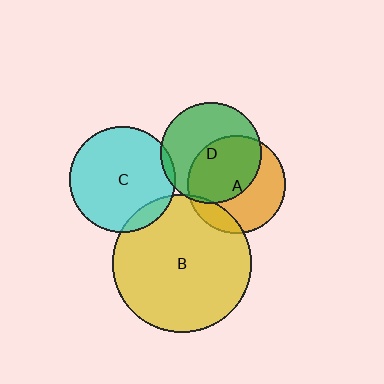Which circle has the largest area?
Circle B (yellow).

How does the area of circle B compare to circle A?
Approximately 2.0 times.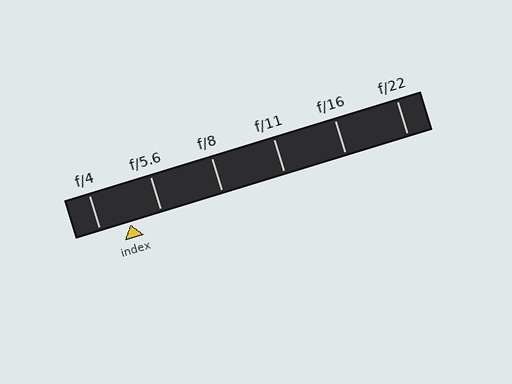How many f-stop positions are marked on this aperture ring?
There are 6 f-stop positions marked.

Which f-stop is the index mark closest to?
The index mark is closest to f/4.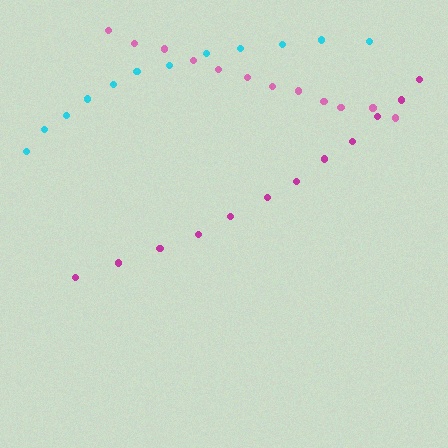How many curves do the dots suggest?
There are 3 distinct paths.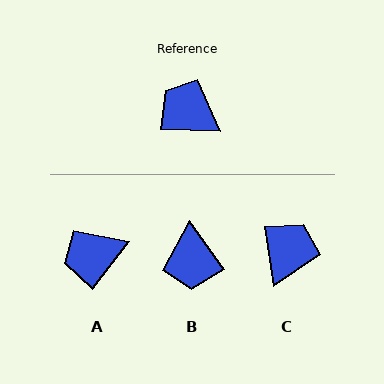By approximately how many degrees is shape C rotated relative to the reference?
Approximately 80 degrees clockwise.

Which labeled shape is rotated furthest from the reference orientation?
B, about 127 degrees away.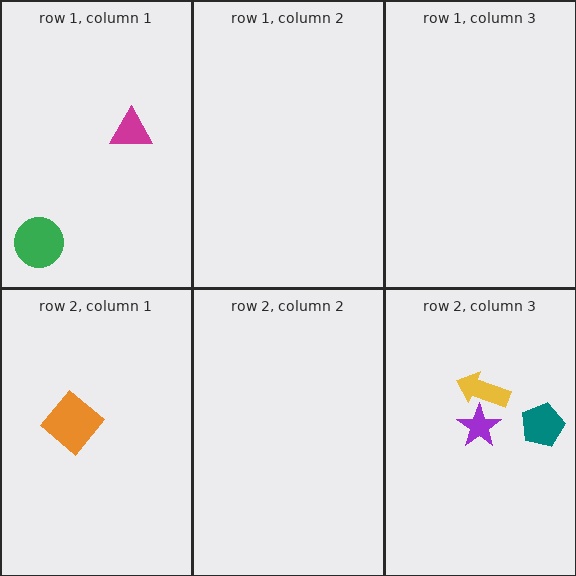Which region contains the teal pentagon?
The row 2, column 3 region.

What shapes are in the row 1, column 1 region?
The magenta triangle, the green circle.